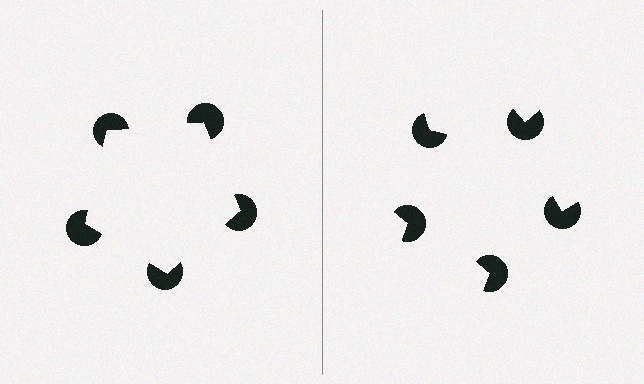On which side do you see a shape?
An illusory pentagon appears on the left side. On the right side the wedge cuts are rotated, so no coherent shape forms.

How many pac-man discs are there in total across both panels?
10 — 5 on each side.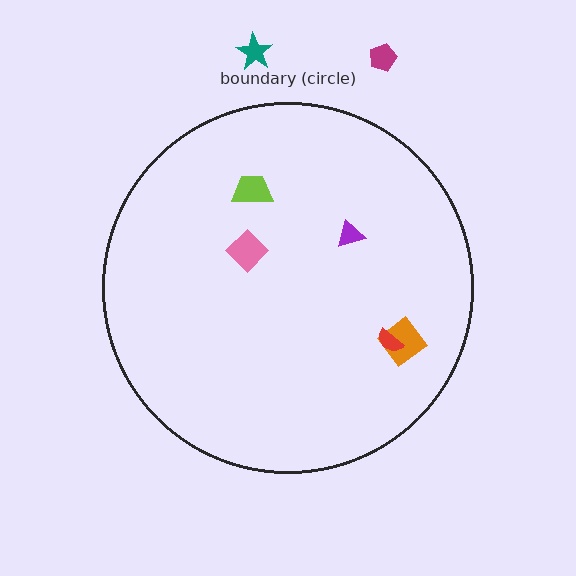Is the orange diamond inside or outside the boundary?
Inside.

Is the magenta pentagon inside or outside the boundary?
Outside.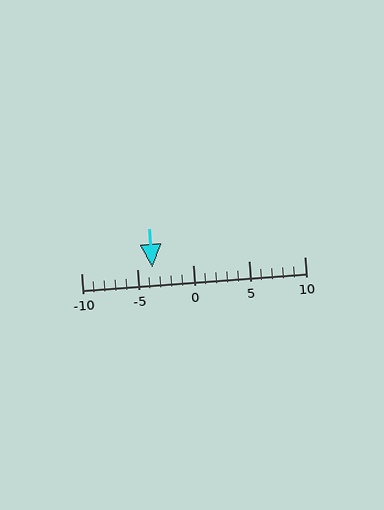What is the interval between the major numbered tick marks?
The major tick marks are spaced 5 units apart.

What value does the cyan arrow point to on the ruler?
The cyan arrow points to approximately -4.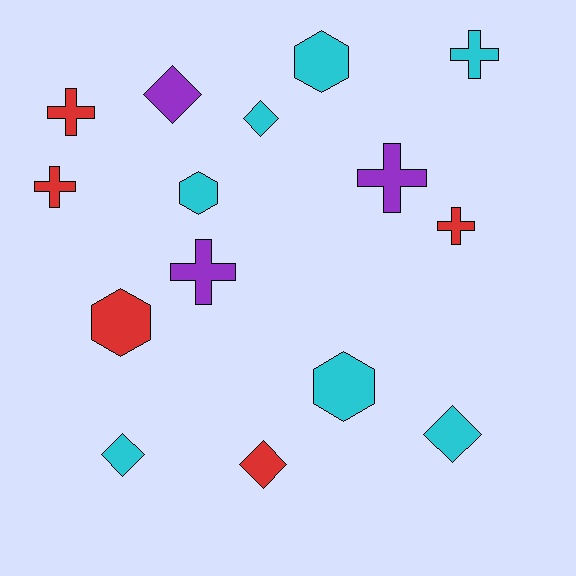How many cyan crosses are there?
There is 1 cyan cross.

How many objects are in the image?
There are 15 objects.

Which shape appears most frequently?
Cross, with 6 objects.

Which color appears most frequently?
Cyan, with 7 objects.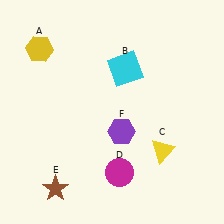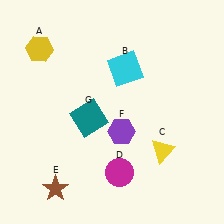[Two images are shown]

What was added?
A teal square (G) was added in Image 2.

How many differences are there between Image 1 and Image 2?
There is 1 difference between the two images.